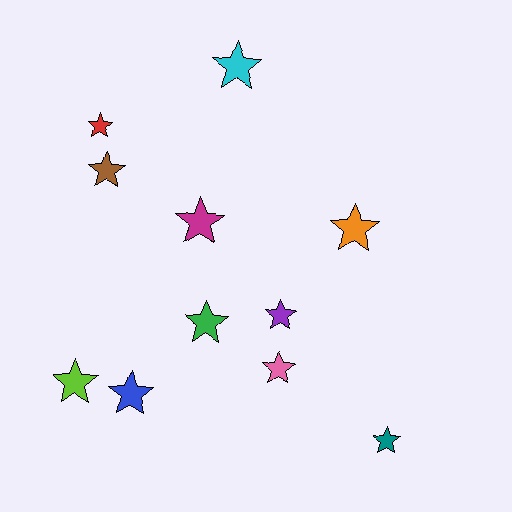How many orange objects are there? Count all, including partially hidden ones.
There is 1 orange object.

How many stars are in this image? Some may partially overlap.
There are 11 stars.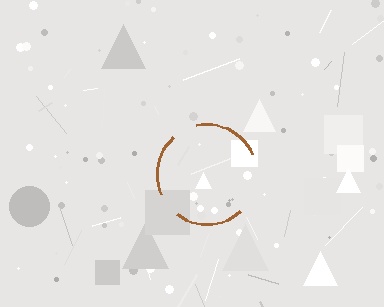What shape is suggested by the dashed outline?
The dashed outline suggests a circle.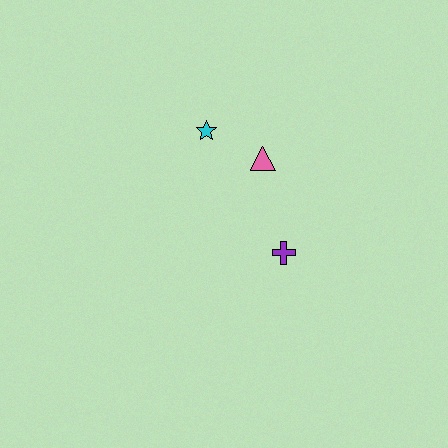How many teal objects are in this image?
There are no teal objects.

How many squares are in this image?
There are no squares.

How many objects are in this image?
There are 3 objects.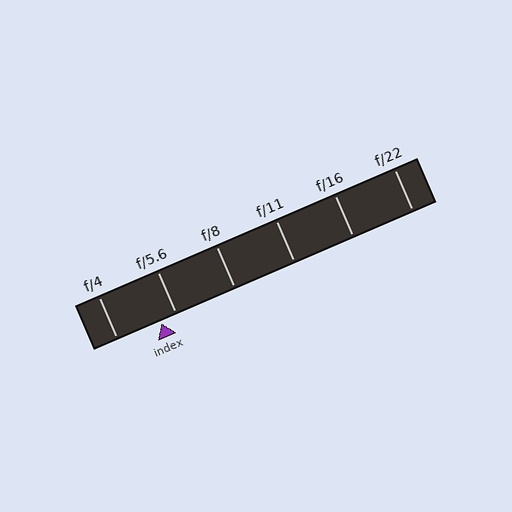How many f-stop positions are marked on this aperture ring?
There are 6 f-stop positions marked.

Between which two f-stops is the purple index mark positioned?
The index mark is between f/4 and f/5.6.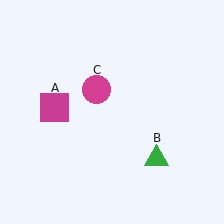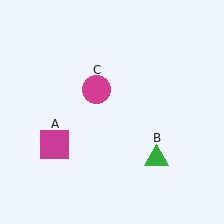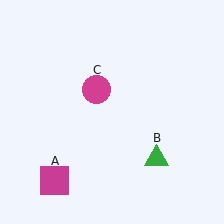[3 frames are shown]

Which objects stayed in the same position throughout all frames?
Green triangle (object B) and magenta circle (object C) remained stationary.